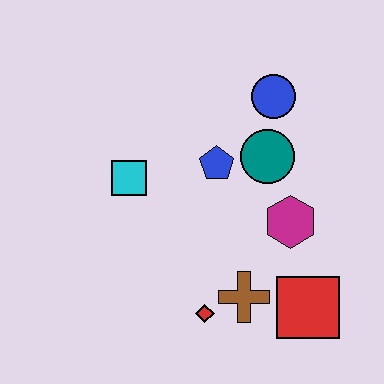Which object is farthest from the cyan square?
The red square is farthest from the cyan square.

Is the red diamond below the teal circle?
Yes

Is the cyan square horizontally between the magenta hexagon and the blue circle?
No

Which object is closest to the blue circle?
The teal circle is closest to the blue circle.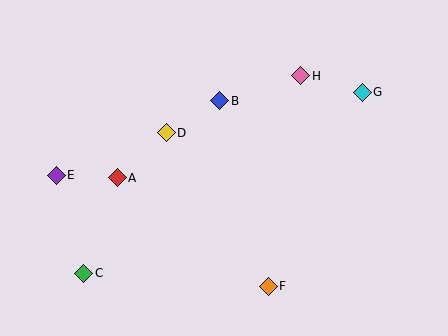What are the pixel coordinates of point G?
Point G is at (362, 93).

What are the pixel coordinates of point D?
Point D is at (166, 133).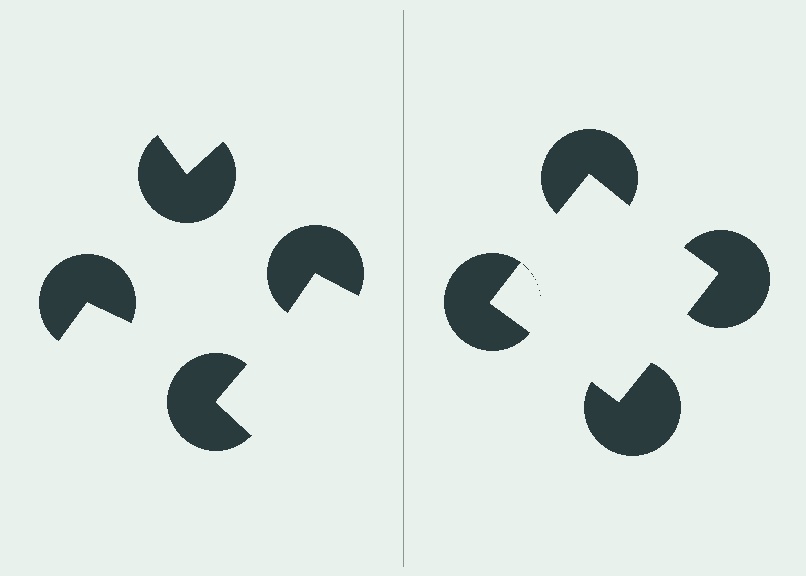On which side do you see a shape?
An illusory square appears on the right side. On the left side the wedge cuts are rotated, so no coherent shape forms.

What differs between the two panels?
The pac-man discs are positioned identically on both sides; only the wedge orientations differ. On the right they align to a square; on the left they are misaligned.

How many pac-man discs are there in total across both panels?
8 — 4 on each side.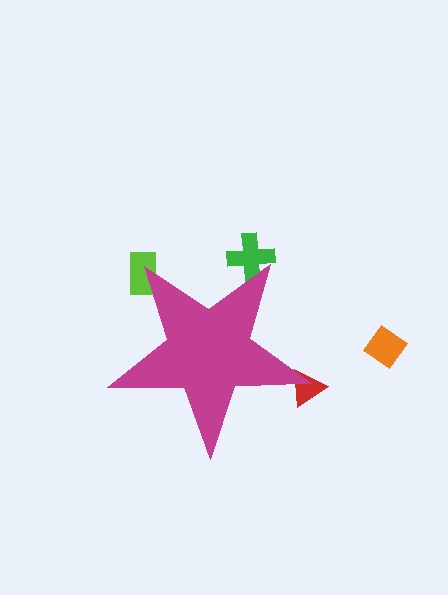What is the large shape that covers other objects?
A magenta star.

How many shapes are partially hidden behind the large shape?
3 shapes are partially hidden.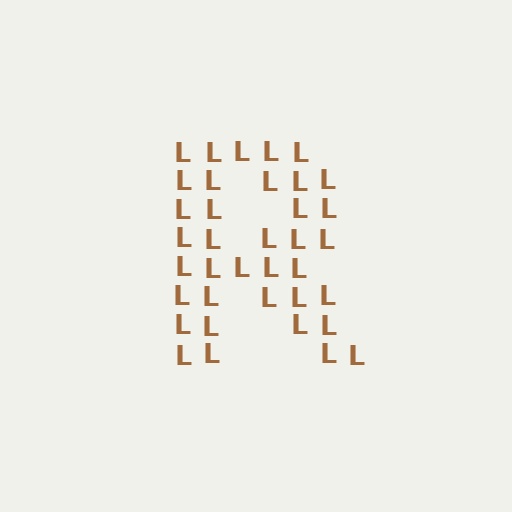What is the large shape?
The large shape is the letter R.